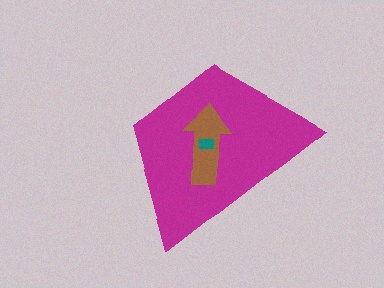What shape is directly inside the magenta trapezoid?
The brown arrow.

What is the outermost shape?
The magenta trapezoid.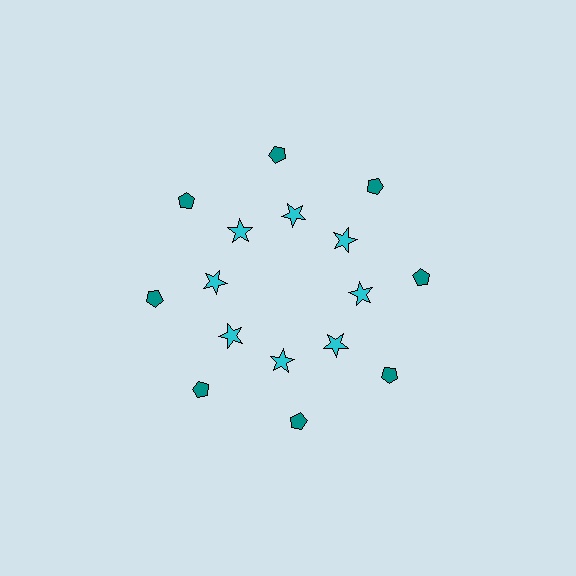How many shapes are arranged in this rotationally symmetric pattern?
There are 16 shapes, arranged in 8 groups of 2.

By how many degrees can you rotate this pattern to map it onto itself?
The pattern maps onto itself every 45 degrees of rotation.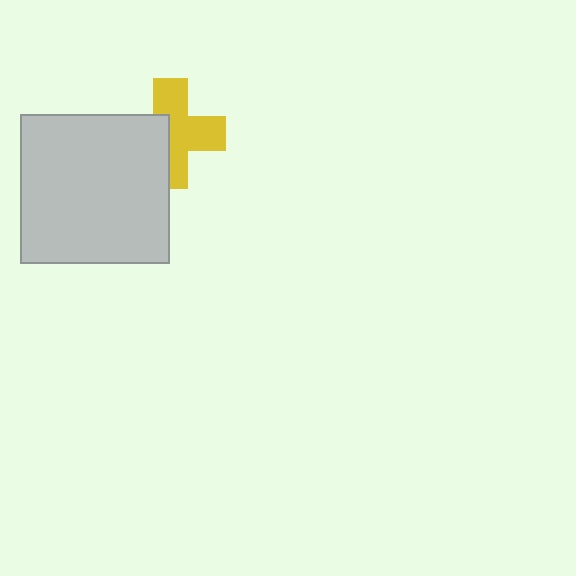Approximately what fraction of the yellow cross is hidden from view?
Roughly 39% of the yellow cross is hidden behind the light gray square.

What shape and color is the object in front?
The object in front is a light gray square.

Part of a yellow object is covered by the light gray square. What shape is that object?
It is a cross.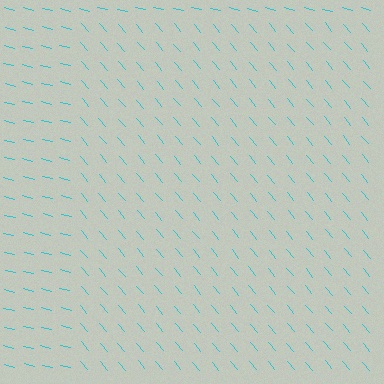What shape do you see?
I see a rectangle.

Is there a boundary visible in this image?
Yes, there is a texture boundary formed by a change in line orientation.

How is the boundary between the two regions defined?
The boundary is defined purely by a change in line orientation (approximately 36 degrees difference). All lines are the same color and thickness.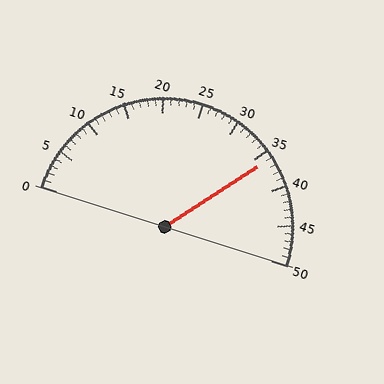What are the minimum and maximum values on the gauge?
The gauge ranges from 0 to 50.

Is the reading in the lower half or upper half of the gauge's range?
The reading is in the upper half of the range (0 to 50).